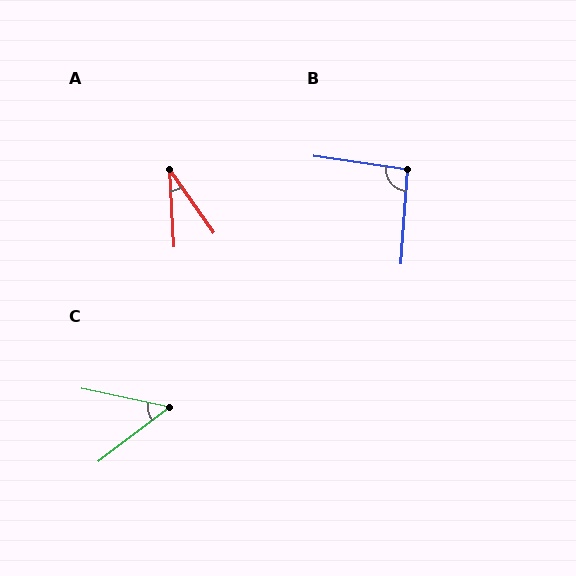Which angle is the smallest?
A, at approximately 32 degrees.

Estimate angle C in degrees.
Approximately 49 degrees.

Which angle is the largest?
B, at approximately 94 degrees.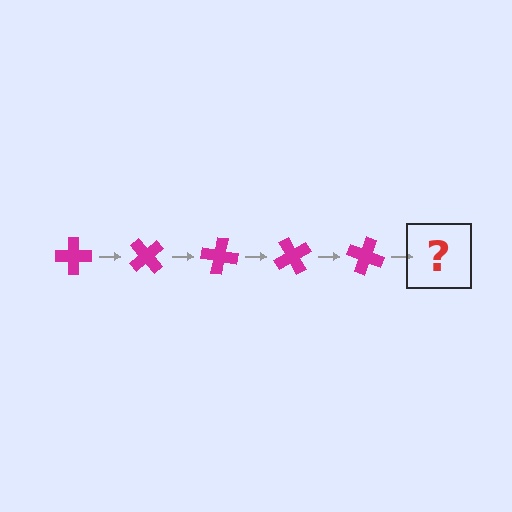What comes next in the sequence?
The next element should be a magenta cross rotated 250 degrees.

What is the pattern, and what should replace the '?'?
The pattern is that the cross rotates 50 degrees each step. The '?' should be a magenta cross rotated 250 degrees.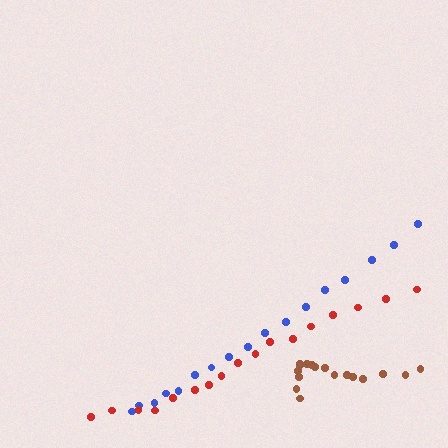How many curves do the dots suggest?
There are 3 distinct paths.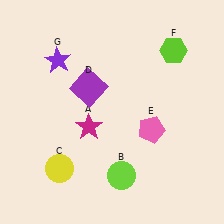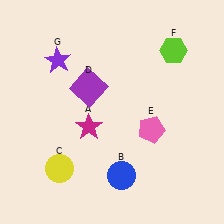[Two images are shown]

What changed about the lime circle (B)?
In Image 1, B is lime. In Image 2, it changed to blue.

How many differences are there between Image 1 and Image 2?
There is 1 difference between the two images.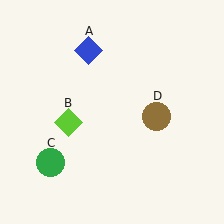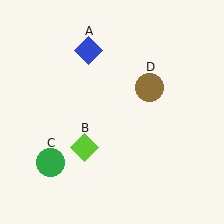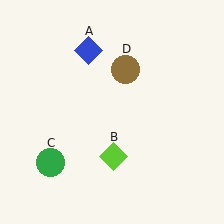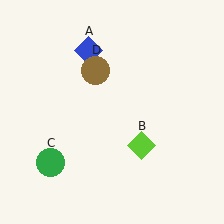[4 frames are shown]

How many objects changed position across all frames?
2 objects changed position: lime diamond (object B), brown circle (object D).